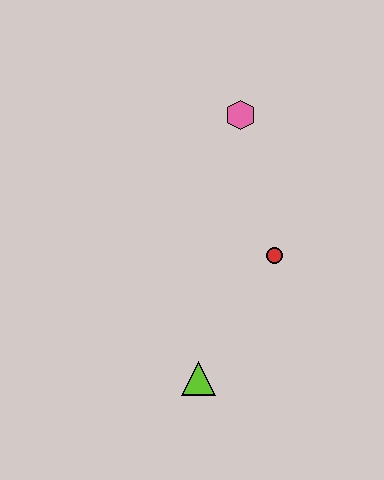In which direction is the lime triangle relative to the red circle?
The lime triangle is below the red circle.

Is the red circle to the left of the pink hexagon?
No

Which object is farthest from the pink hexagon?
The lime triangle is farthest from the pink hexagon.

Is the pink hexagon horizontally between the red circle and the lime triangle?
Yes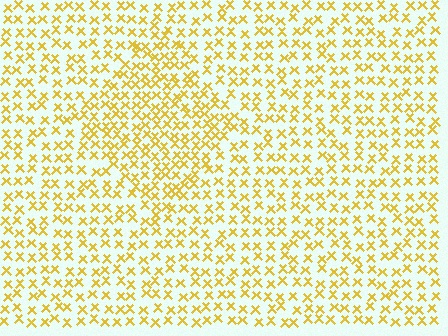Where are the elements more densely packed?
The elements are more densely packed inside the diamond boundary.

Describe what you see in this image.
The image contains small yellow elements arranged at two different densities. A diamond-shaped region is visible where the elements are more densely packed than the surrounding area.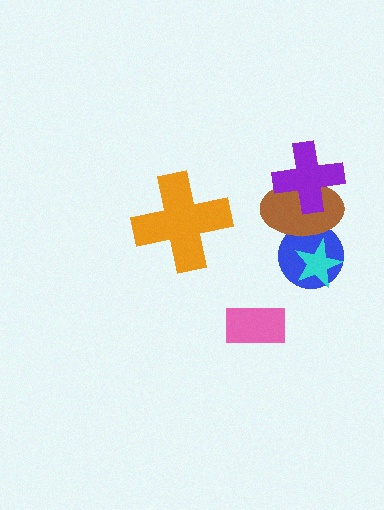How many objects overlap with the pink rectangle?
0 objects overlap with the pink rectangle.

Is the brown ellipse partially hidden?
Yes, it is partially covered by another shape.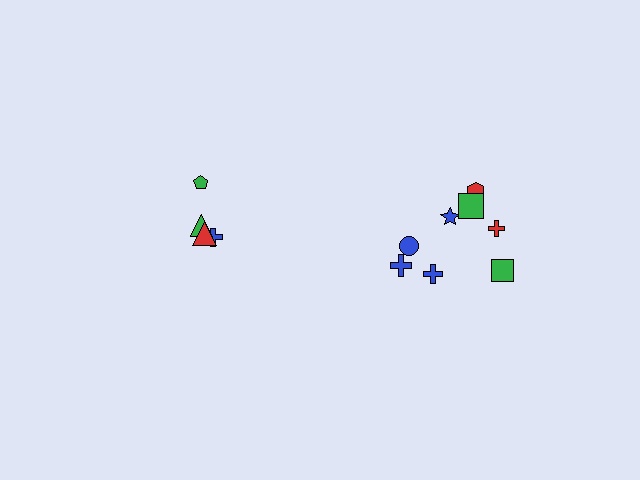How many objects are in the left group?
There are 4 objects.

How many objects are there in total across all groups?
There are 12 objects.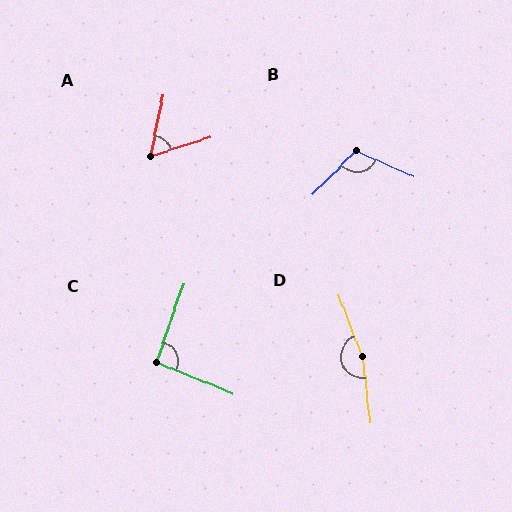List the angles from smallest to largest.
A (61°), C (94°), B (110°), D (166°).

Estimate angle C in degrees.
Approximately 94 degrees.